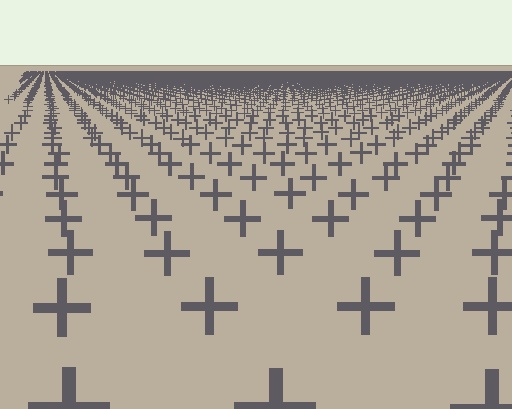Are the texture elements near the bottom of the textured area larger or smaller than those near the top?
Larger. Near the bottom, elements are closer to the viewer and appear at a bigger on-screen size.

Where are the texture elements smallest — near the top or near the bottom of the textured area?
Near the top.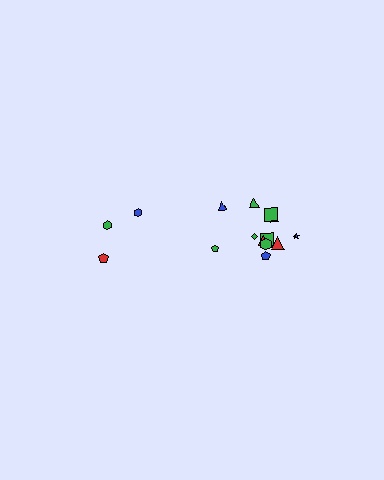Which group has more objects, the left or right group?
The right group.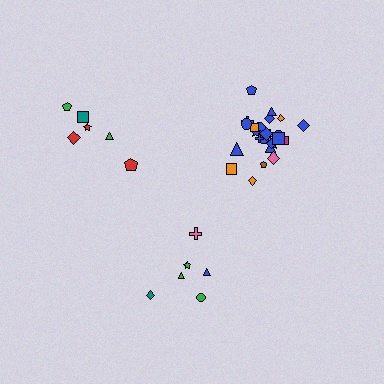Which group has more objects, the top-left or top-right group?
The top-right group.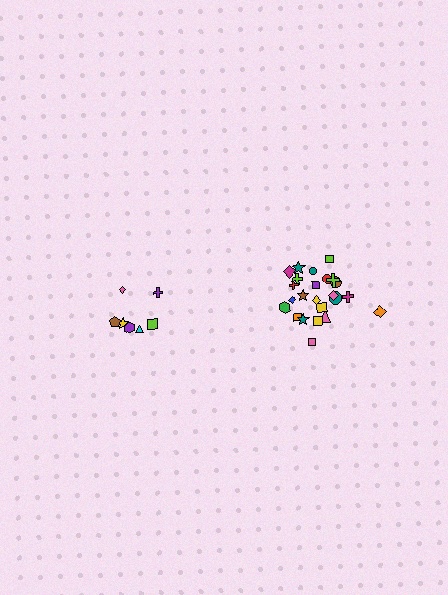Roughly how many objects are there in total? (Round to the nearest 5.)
Roughly 30 objects in total.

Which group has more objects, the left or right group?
The right group.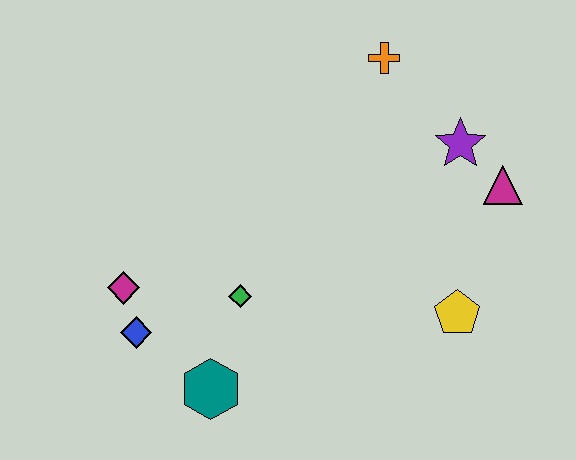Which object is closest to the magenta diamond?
The blue diamond is closest to the magenta diamond.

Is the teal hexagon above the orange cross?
No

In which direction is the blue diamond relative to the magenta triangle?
The blue diamond is to the left of the magenta triangle.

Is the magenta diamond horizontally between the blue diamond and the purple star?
No